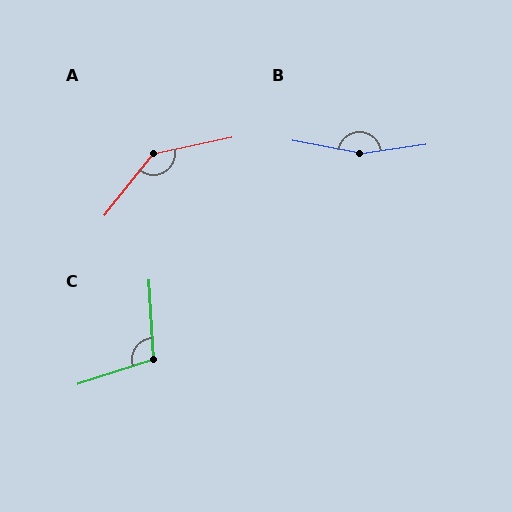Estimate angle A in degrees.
Approximately 141 degrees.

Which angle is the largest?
B, at approximately 162 degrees.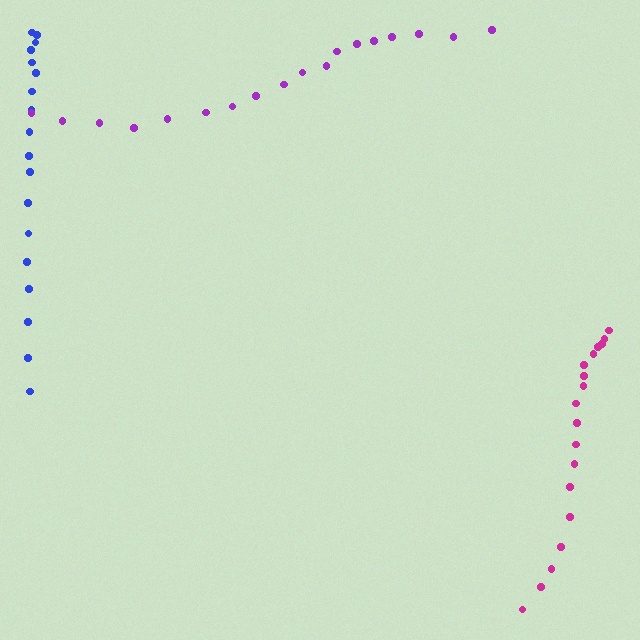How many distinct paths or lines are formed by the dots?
There are 3 distinct paths.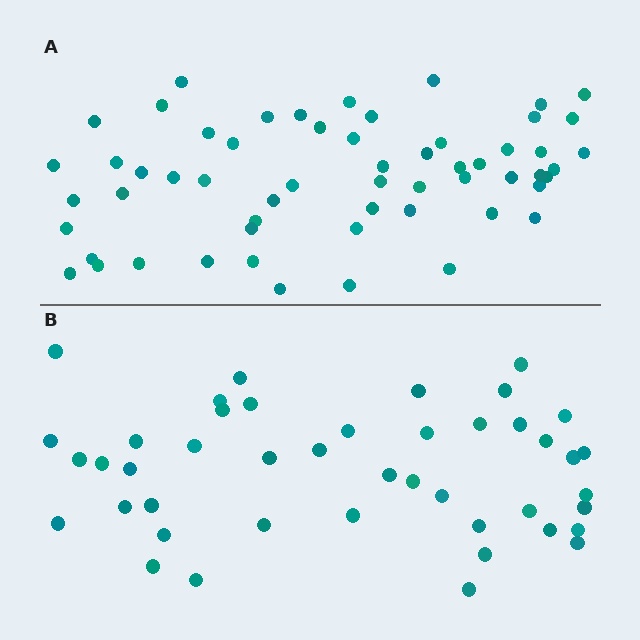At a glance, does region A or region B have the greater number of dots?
Region A (the top region) has more dots.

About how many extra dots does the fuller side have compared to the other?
Region A has approximately 15 more dots than region B.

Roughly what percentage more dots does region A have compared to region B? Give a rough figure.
About 30% more.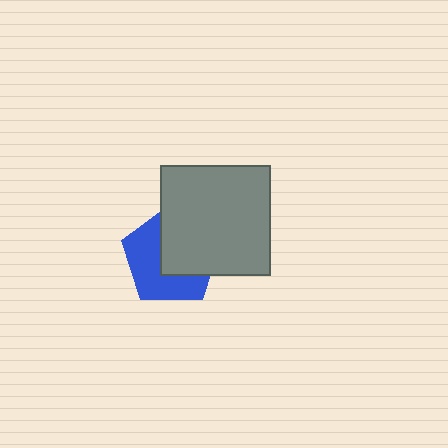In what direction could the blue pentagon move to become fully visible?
The blue pentagon could move toward the lower-left. That would shift it out from behind the gray square entirely.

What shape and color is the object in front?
The object in front is a gray square.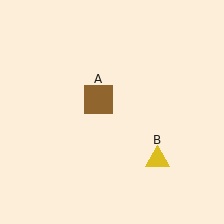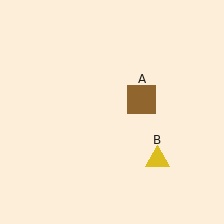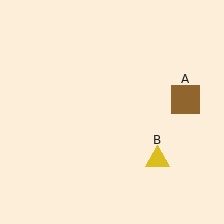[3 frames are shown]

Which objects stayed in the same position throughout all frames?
Yellow triangle (object B) remained stationary.